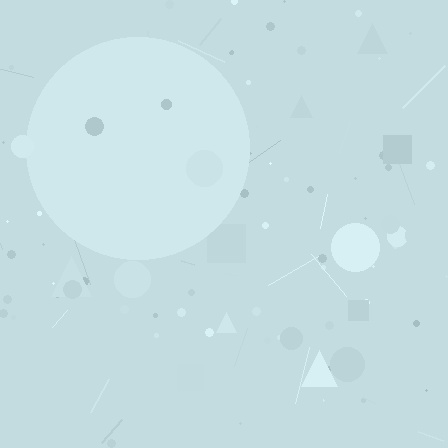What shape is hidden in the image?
A circle is hidden in the image.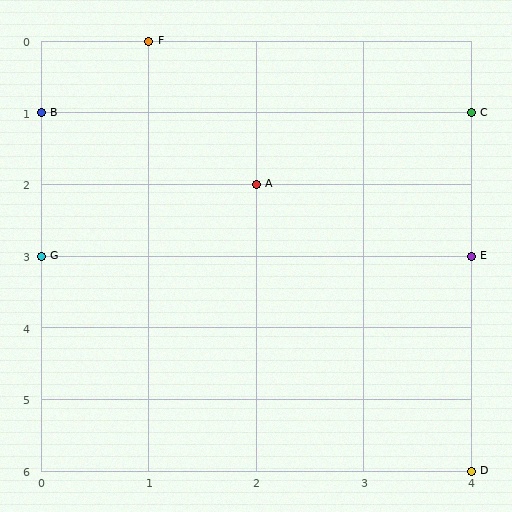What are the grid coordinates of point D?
Point D is at grid coordinates (4, 6).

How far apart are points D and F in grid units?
Points D and F are 3 columns and 6 rows apart (about 6.7 grid units diagonally).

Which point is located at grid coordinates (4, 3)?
Point E is at (4, 3).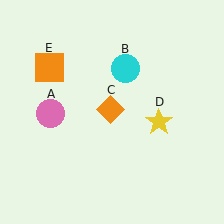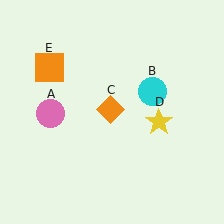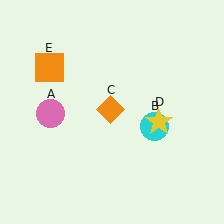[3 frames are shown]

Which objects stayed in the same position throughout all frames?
Pink circle (object A) and orange diamond (object C) and yellow star (object D) and orange square (object E) remained stationary.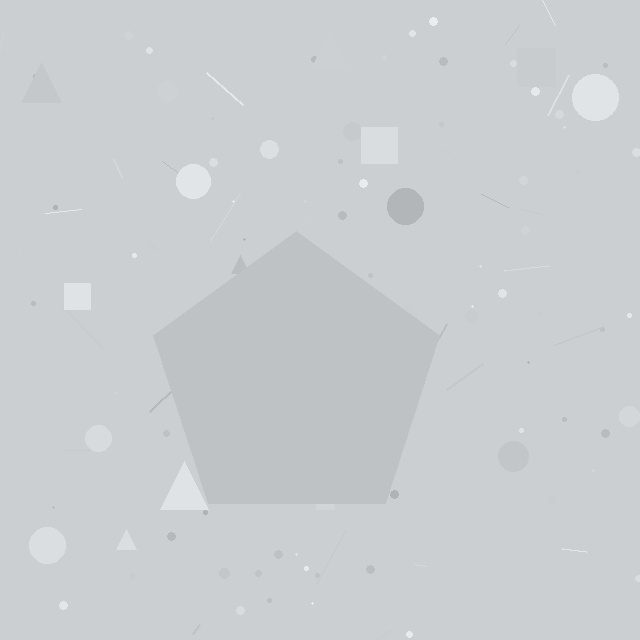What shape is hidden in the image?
A pentagon is hidden in the image.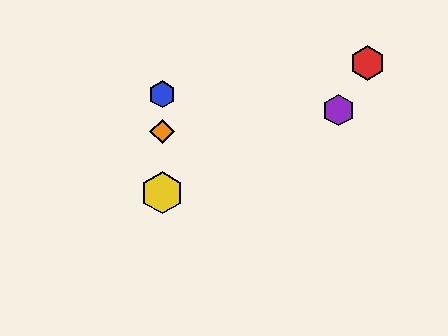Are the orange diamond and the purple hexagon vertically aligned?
No, the orange diamond is at x≈162 and the purple hexagon is at x≈339.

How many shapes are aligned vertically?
4 shapes (the blue hexagon, the green hexagon, the yellow hexagon, the orange diamond) are aligned vertically.